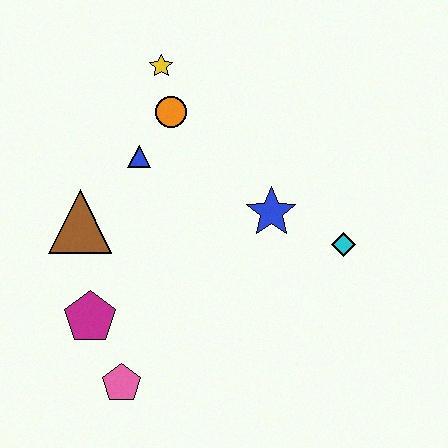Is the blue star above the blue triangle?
No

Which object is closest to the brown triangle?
The blue triangle is closest to the brown triangle.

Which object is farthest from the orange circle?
The pink pentagon is farthest from the orange circle.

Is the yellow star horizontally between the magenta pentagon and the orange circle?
Yes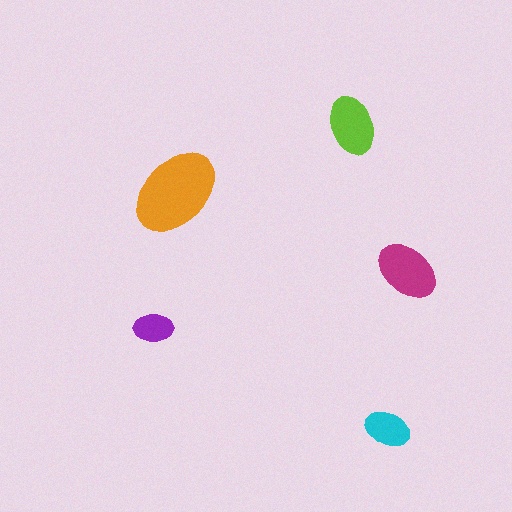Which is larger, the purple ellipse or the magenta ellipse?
The magenta one.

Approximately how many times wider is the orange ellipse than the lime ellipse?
About 1.5 times wider.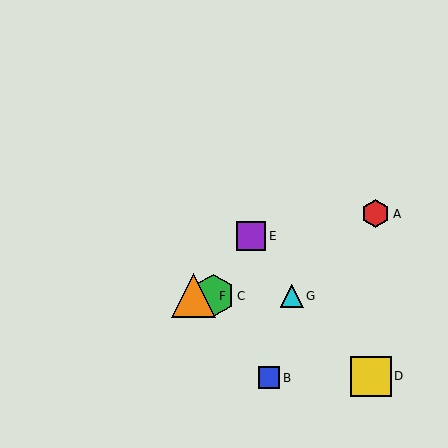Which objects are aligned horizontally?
Objects C, F, G are aligned horizontally.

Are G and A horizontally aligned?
No, G is at y≈296 and A is at y≈214.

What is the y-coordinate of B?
Object B is at y≈378.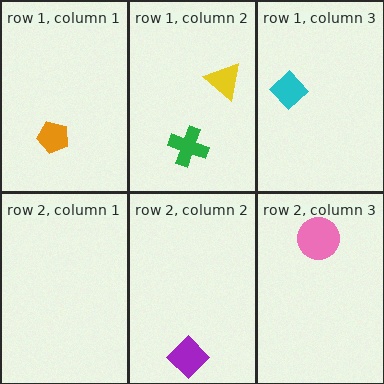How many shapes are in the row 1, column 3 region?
1.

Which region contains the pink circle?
The row 2, column 3 region.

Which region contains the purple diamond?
The row 2, column 2 region.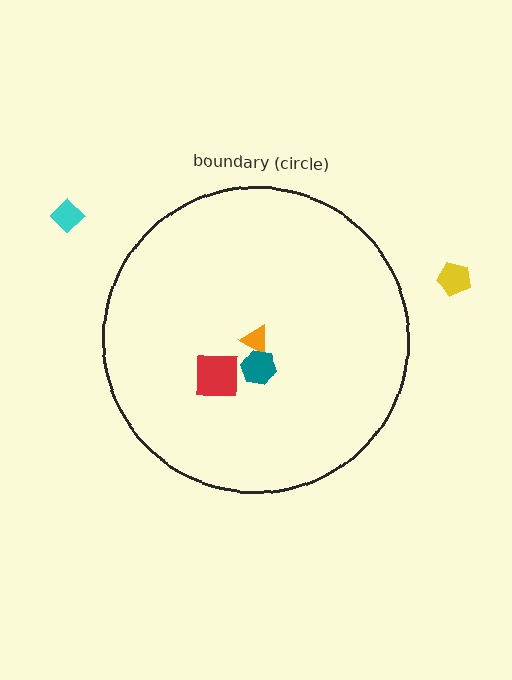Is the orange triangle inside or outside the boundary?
Inside.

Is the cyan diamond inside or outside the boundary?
Outside.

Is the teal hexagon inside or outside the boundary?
Inside.